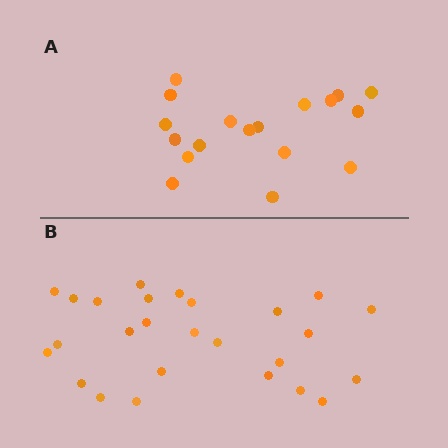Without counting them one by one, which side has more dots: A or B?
Region B (the bottom region) has more dots.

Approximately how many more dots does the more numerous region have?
Region B has roughly 8 or so more dots than region A.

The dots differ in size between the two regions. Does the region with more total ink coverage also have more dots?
No. Region A has more total ink coverage because its dots are larger, but region B actually contains more individual dots. Total area can be misleading — the number of items is what matters here.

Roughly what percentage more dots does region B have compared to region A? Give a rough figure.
About 45% more.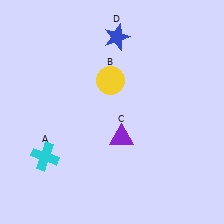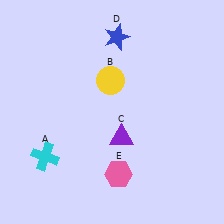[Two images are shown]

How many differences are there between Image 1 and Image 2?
There is 1 difference between the two images.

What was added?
A pink hexagon (E) was added in Image 2.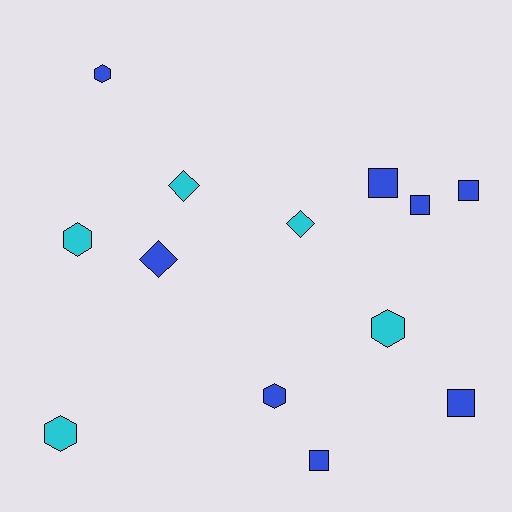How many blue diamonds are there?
There is 1 blue diamond.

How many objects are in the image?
There are 13 objects.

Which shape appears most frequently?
Hexagon, with 5 objects.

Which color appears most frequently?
Blue, with 8 objects.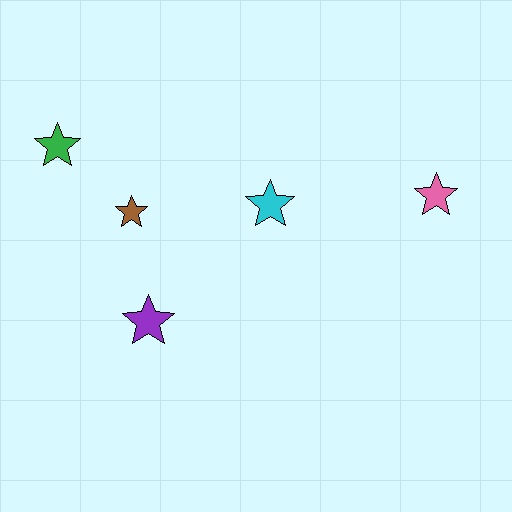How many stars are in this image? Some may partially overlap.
There are 5 stars.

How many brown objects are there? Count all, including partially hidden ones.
There is 1 brown object.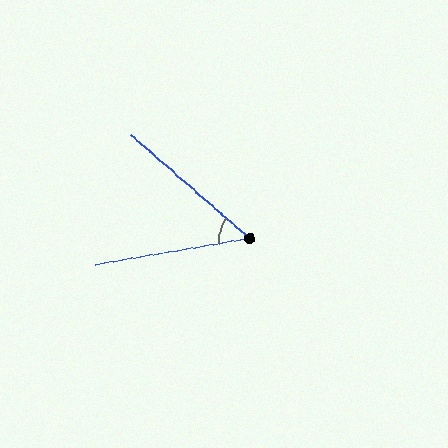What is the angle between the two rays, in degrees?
Approximately 51 degrees.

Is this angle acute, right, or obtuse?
It is acute.